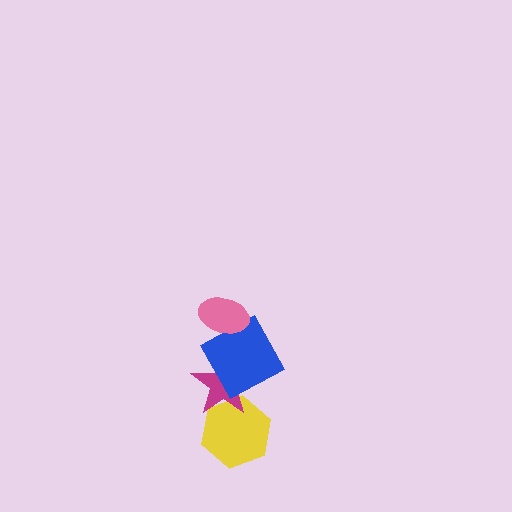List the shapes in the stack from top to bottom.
From top to bottom: the pink ellipse, the blue square, the magenta star, the yellow hexagon.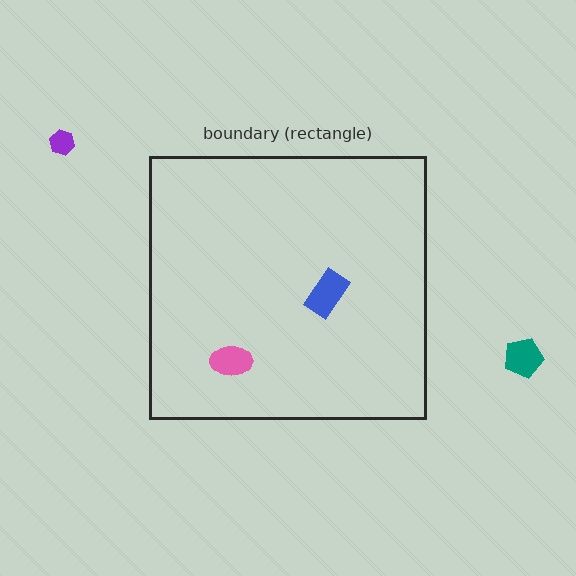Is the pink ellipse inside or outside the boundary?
Inside.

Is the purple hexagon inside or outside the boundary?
Outside.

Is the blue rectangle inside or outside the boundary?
Inside.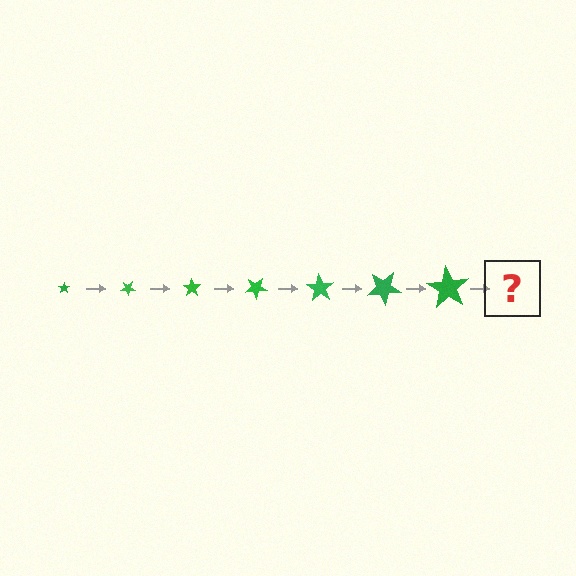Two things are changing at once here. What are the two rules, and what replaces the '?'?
The two rules are that the star grows larger each step and it rotates 35 degrees each step. The '?' should be a star, larger than the previous one and rotated 245 degrees from the start.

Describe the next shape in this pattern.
It should be a star, larger than the previous one and rotated 245 degrees from the start.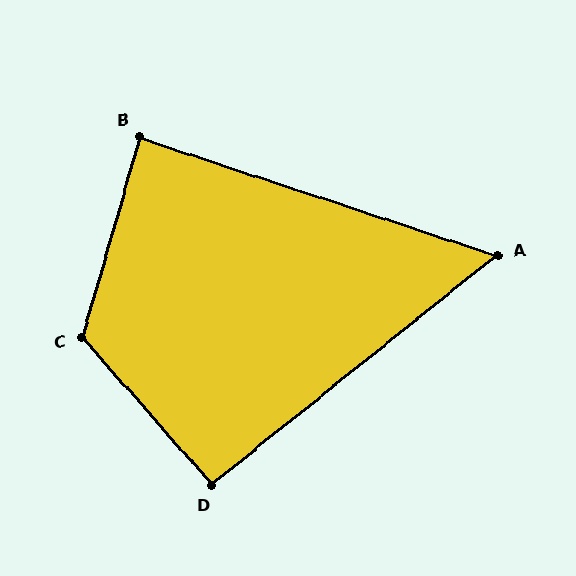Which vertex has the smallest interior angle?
A, at approximately 57 degrees.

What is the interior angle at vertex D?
Approximately 92 degrees (approximately right).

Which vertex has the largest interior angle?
C, at approximately 123 degrees.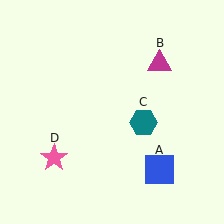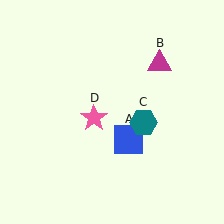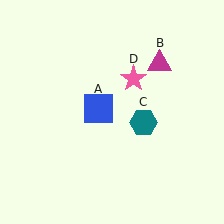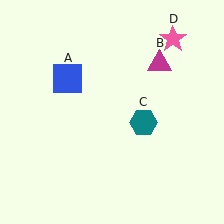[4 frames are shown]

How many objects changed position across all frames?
2 objects changed position: blue square (object A), pink star (object D).